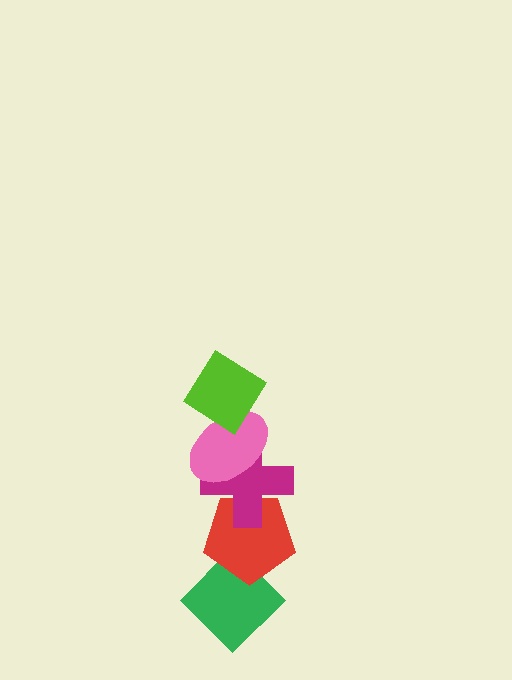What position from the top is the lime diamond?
The lime diamond is 1st from the top.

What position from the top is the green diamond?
The green diamond is 5th from the top.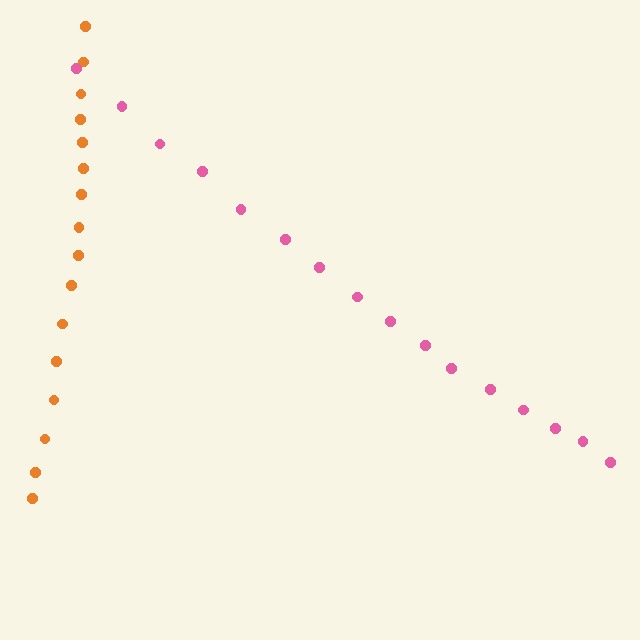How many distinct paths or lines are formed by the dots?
There are 2 distinct paths.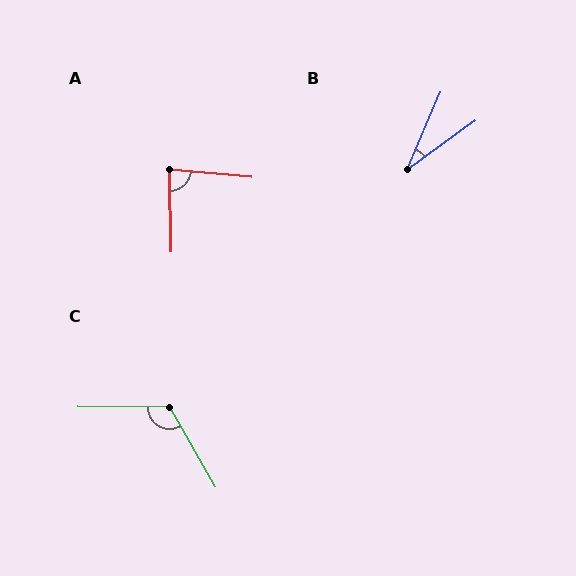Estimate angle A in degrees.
Approximately 84 degrees.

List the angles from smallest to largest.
B (31°), A (84°), C (120°).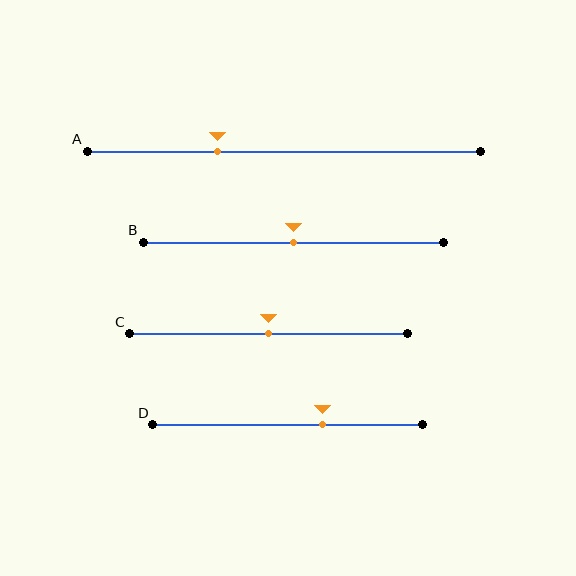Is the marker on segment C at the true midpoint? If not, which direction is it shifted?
Yes, the marker on segment C is at the true midpoint.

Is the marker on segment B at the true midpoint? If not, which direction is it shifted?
Yes, the marker on segment B is at the true midpoint.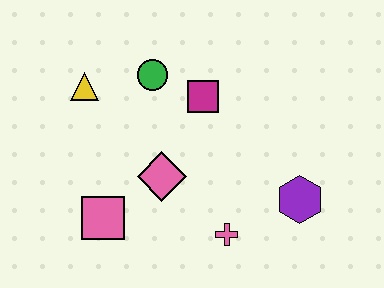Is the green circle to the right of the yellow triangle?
Yes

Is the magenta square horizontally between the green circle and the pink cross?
Yes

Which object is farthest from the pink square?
The purple hexagon is farthest from the pink square.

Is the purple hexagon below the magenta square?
Yes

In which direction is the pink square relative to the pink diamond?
The pink square is to the left of the pink diamond.